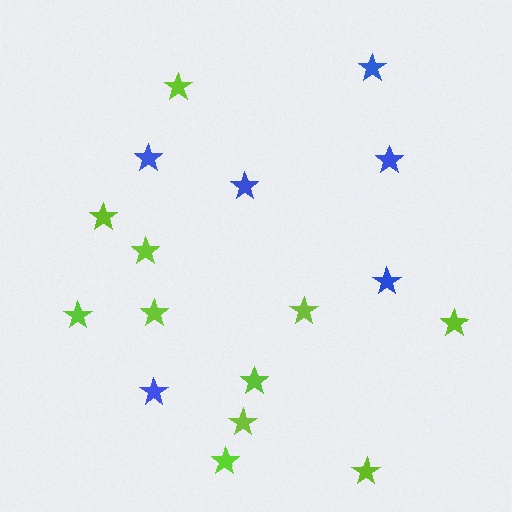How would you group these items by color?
There are 2 groups: one group of blue stars (6) and one group of lime stars (11).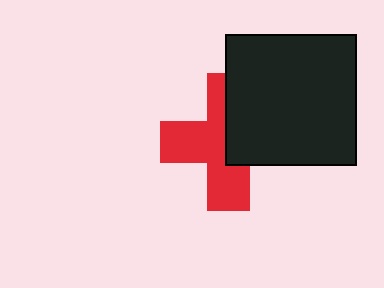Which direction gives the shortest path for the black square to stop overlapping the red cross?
Moving right gives the shortest separation.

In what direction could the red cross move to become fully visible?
The red cross could move left. That would shift it out from behind the black square entirely.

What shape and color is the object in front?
The object in front is a black square.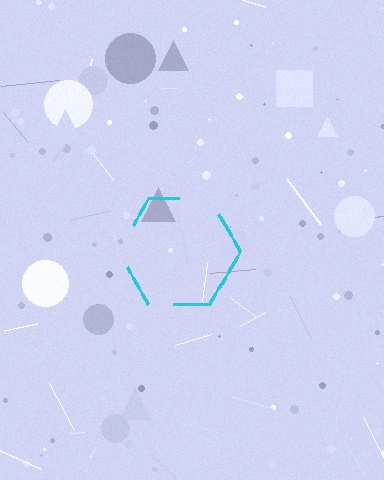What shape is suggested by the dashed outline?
The dashed outline suggests a hexagon.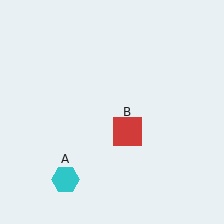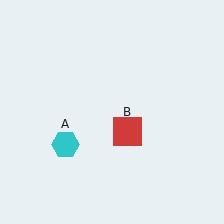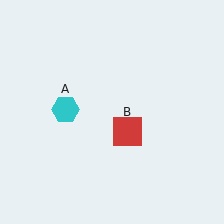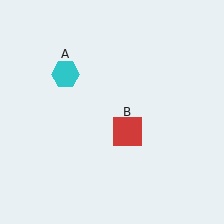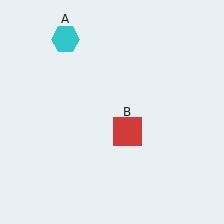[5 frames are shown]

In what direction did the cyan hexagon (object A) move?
The cyan hexagon (object A) moved up.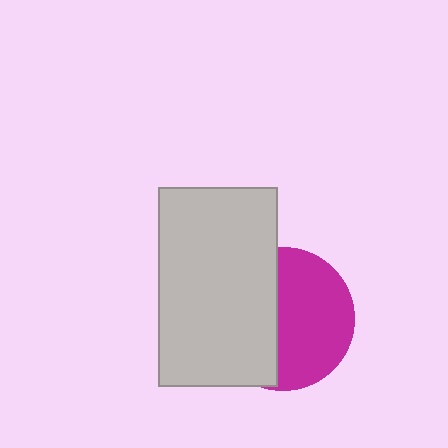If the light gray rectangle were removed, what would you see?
You would see the complete magenta circle.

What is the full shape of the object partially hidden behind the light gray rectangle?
The partially hidden object is a magenta circle.